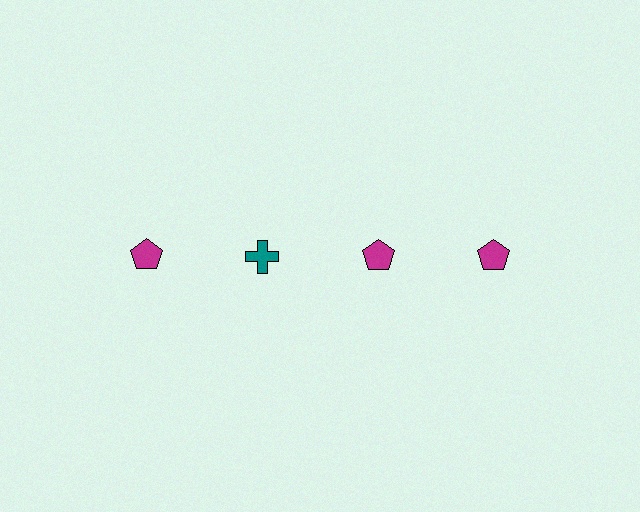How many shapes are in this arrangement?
There are 4 shapes arranged in a grid pattern.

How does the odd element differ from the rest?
It differs in both color (teal instead of magenta) and shape (cross instead of pentagon).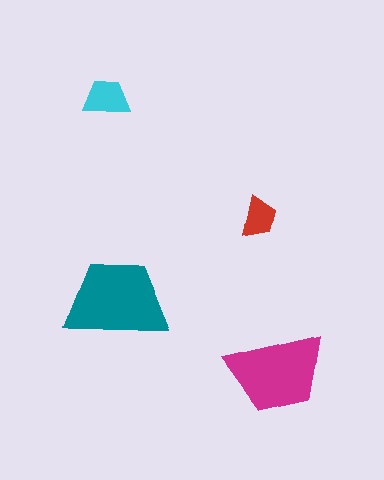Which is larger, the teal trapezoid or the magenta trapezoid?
The teal one.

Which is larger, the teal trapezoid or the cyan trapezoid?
The teal one.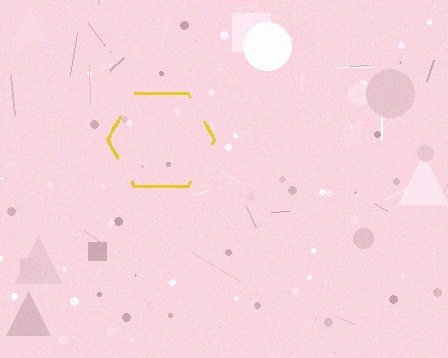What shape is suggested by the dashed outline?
The dashed outline suggests a hexagon.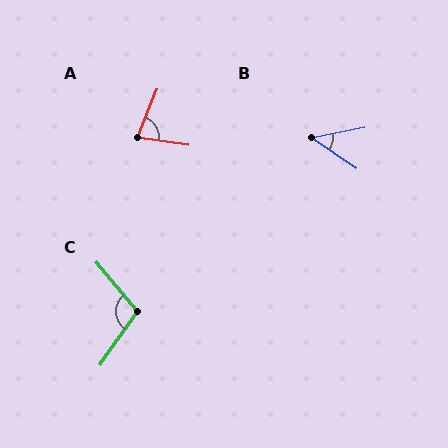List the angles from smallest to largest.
B (45°), A (76°), C (105°).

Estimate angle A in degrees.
Approximately 76 degrees.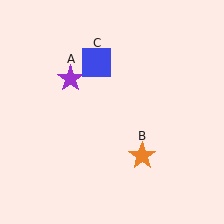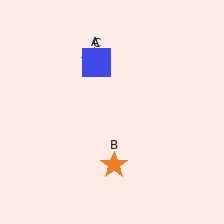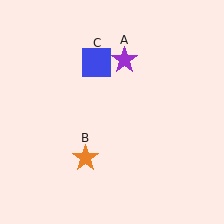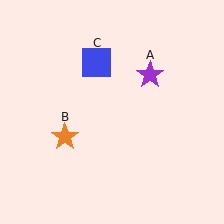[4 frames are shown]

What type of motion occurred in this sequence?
The purple star (object A), orange star (object B) rotated clockwise around the center of the scene.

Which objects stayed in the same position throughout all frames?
Blue square (object C) remained stationary.